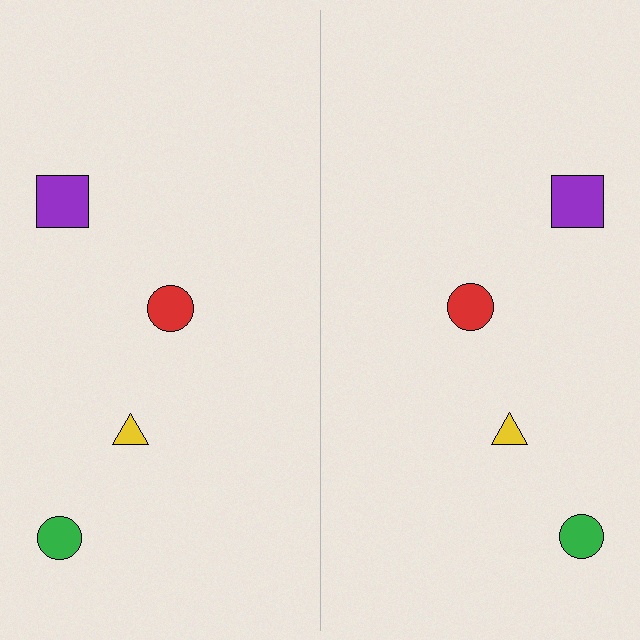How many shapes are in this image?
There are 8 shapes in this image.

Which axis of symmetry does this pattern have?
The pattern has a vertical axis of symmetry running through the center of the image.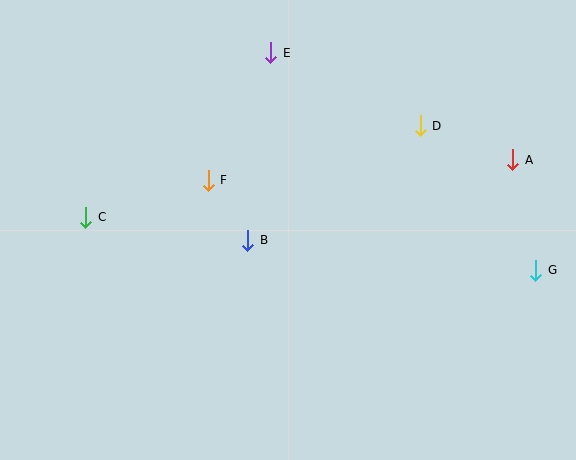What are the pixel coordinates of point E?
Point E is at (271, 53).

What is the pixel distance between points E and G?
The distance between E and G is 343 pixels.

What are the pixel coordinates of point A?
Point A is at (513, 160).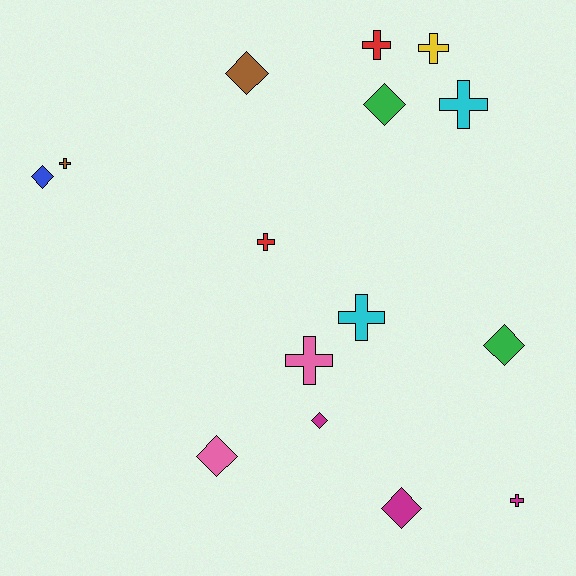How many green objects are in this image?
There are 2 green objects.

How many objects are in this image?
There are 15 objects.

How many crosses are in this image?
There are 8 crosses.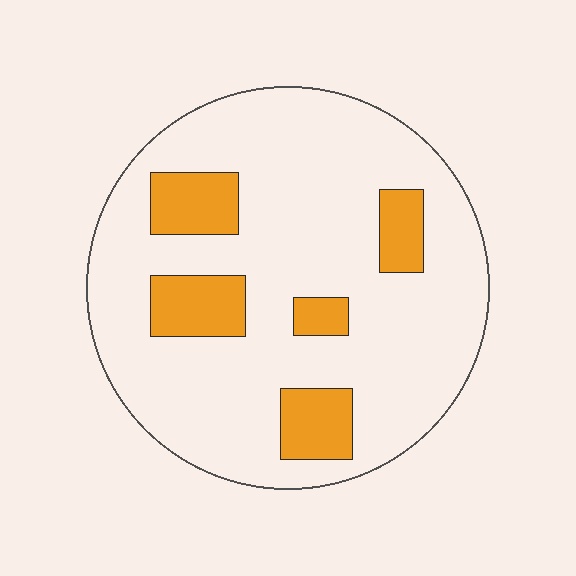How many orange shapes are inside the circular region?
5.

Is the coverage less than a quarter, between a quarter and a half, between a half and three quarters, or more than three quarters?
Less than a quarter.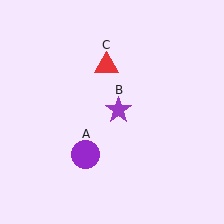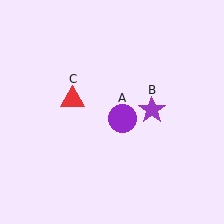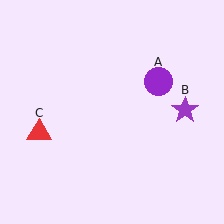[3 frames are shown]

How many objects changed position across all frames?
3 objects changed position: purple circle (object A), purple star (object B), red triangle (object C).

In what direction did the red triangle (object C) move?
The red triangle (object C) moved down and to the left.